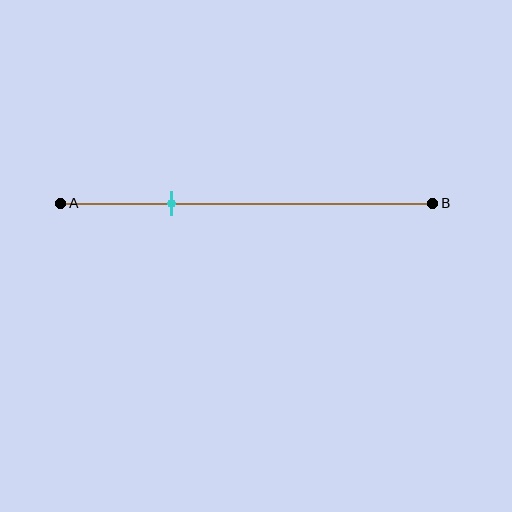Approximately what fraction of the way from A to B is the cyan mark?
The cyan mark is approximately 30% of the way from A to B.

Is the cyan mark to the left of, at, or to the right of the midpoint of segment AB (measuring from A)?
The cyan mark is to the left of the midpoint of segment AB.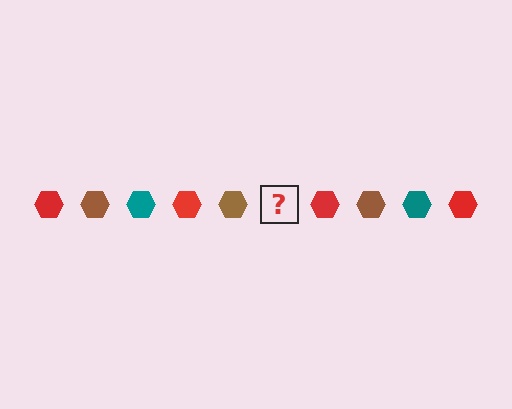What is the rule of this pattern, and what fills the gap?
The rule is that the pattern cycles through red, brown, teal hexagons. The gap should be filled with a teal hexagon.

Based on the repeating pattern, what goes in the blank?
The blank should be a teal hexagon.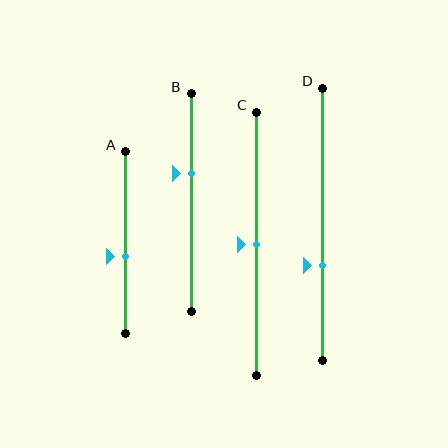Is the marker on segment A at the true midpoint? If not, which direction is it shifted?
No, the marker on segment A is shifted downward by about 7% of the segment length.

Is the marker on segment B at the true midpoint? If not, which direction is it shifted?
No, the marker on segment B is shifted upward by about 13% of the segment length.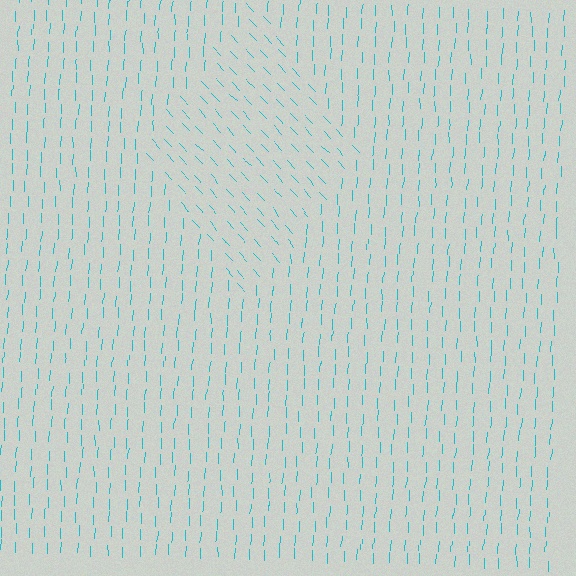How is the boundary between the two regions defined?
The boundary is defined purely by a change in line orientation (approximately 45 degrees difference). All lines are the same color and thickness.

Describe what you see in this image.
The image is filled with small cyan line segments. A diamond region in the image has lines oriented differently from the surrounding lines, creating a visible texture boundary.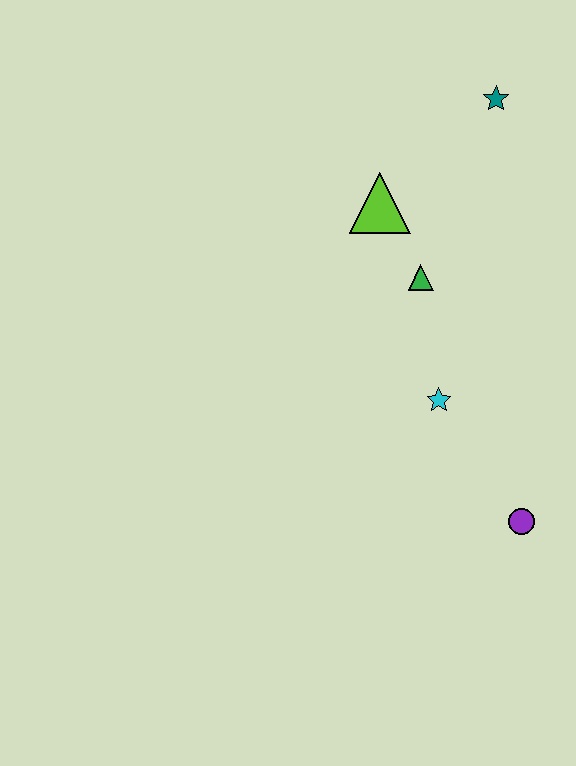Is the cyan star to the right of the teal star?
No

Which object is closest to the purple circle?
The cyan star is closest to the purple circle.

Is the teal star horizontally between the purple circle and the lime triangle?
Yes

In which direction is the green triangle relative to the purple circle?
The green triangle is above the purple circle.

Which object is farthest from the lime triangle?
The purple circle is farthest from the lime triangle.